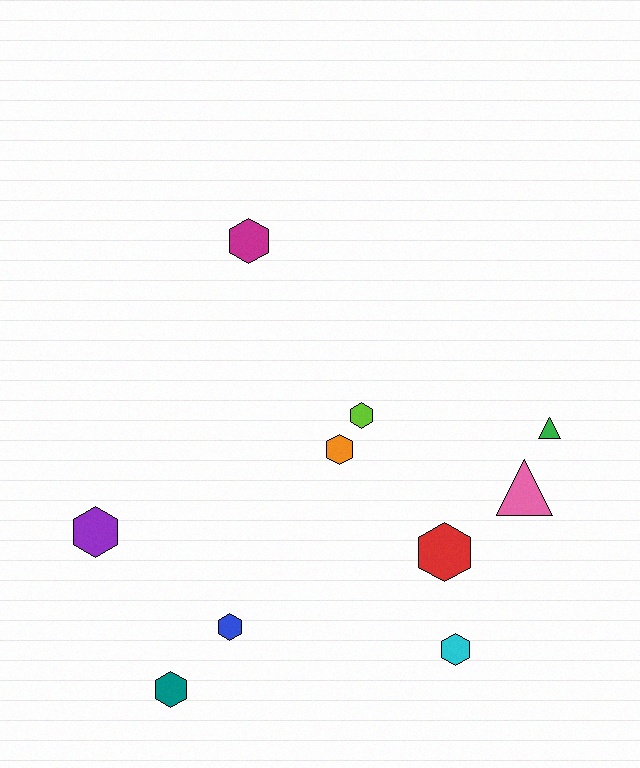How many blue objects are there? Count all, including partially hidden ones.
There is 1 blue object.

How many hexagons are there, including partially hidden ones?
There are 8 hexagons.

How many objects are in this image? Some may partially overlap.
There are 10 objects.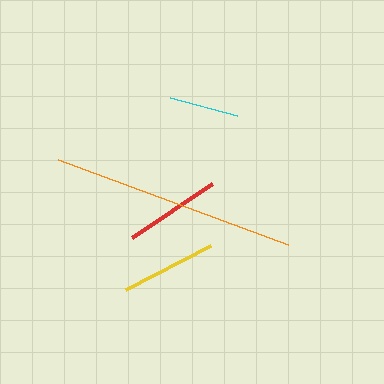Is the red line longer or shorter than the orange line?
The orange line is longer than the red line.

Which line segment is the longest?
The orange line is the longest at approximately 245 pixels.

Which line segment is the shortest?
The cyan line is the shortest at approximately 70 pixels.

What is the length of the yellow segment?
The yellow segment is approximately 96 pixels long.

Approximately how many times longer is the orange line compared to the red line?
The orange line is approximately 2.6 times the length of the red line.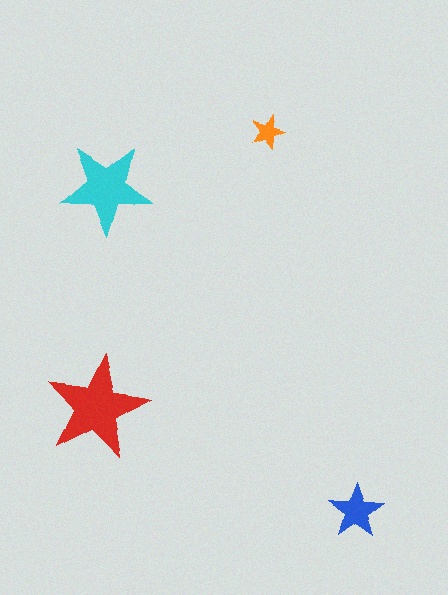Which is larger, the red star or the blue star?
The red one.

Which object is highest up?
The orange star is topmost.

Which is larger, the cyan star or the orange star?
The cyan one.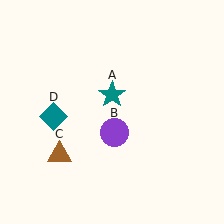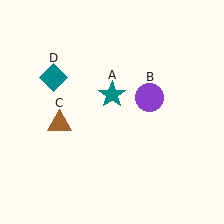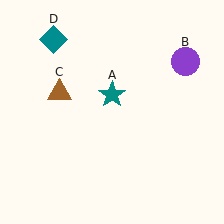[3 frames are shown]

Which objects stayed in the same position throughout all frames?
Teal star (object A) remained stationary.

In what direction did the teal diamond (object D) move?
The teal diamond (object D) moved up.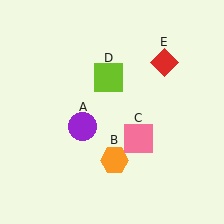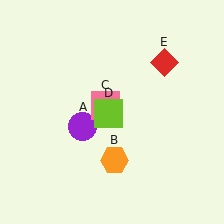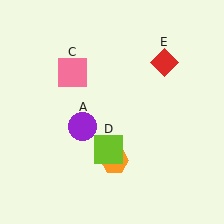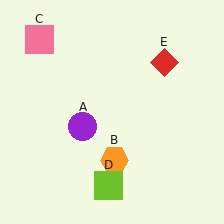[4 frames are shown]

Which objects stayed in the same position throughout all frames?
Purple circle (object A) and orange hexagon (object B) and red diamond (object E) remained stationary.